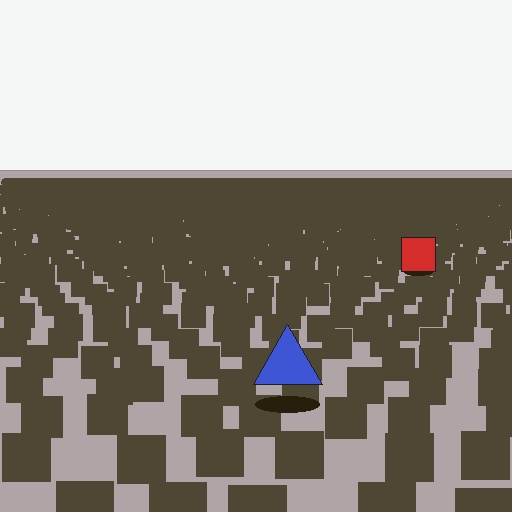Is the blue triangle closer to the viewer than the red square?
Yes. The blue triangle is closer — you can tell from the texture gradient: the ground texture is coarser near it.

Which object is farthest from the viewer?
The red square is farthest from the viewer. It appears smaller and the ground texture around it is denser.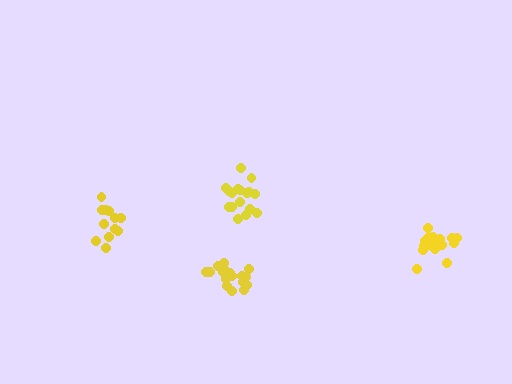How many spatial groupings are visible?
There are 4 spatial groupings.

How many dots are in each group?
Group 1: 18 dots, Group 2: 12 dots, Group 3: 18 dots, Group 4: 18 dots (66 total).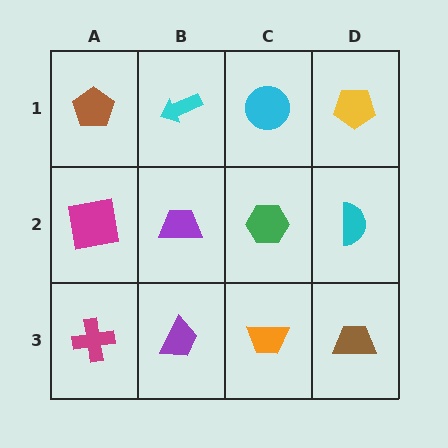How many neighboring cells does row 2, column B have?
4.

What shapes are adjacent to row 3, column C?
A green hexagon (row 2, column C), a purple trapezoid (row 3, column B), a brown trapezoid (row 3, column D).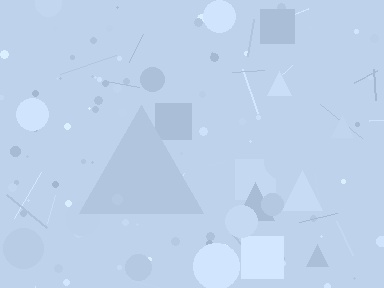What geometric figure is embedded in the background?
A triangle is embedded in the background.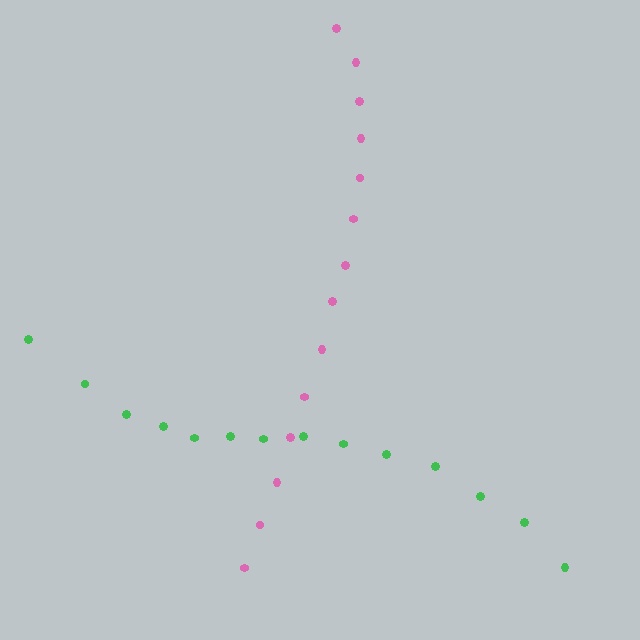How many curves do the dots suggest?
There are 2 distinct paths.